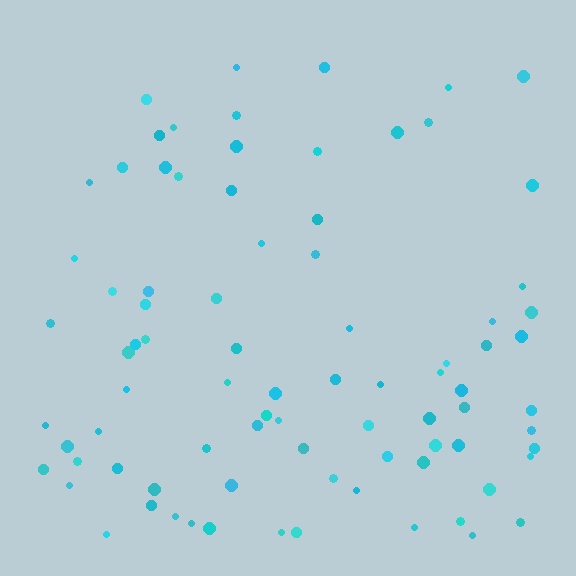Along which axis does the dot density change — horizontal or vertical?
Vertical.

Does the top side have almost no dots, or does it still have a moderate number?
Still a moderate number, just noticeably fewer than the bottom.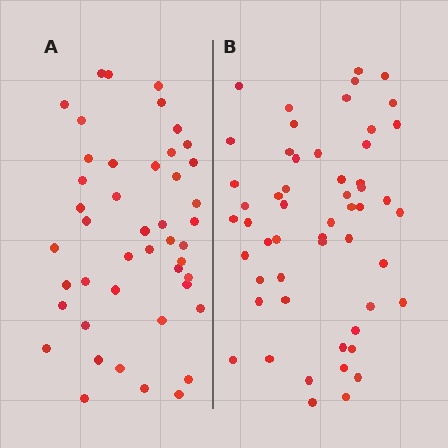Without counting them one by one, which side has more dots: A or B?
Region B (the right region) has more dots.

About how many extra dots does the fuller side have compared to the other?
Region B has roughly 8 or so more dots than region A.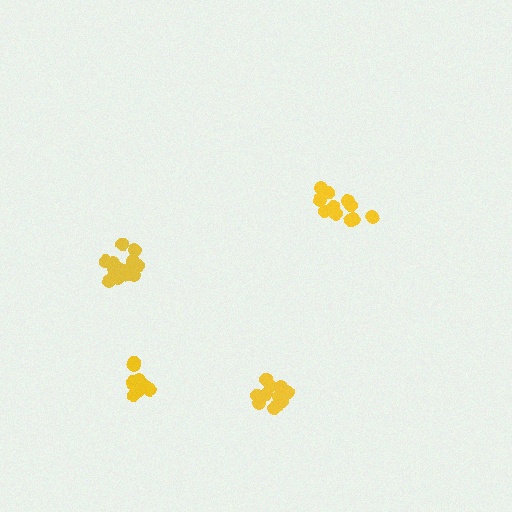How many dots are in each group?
Group 1: 12 dots, Group 2: 11 dots, Group 3: 14 dots, Group 4: 12 dots (49 total).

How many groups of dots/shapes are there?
There are 4 groups.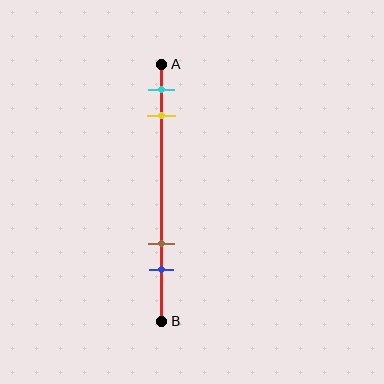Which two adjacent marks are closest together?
The cyan and yellow marks are the closest adjacent pair.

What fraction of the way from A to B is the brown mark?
The brown mark is approximately 70% (0.7) of the way from A to B.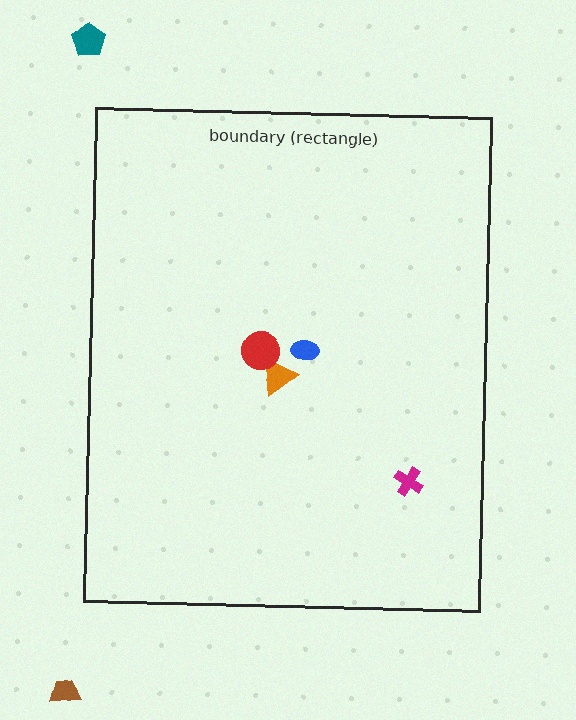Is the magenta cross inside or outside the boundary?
Inside.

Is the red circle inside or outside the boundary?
Inside.